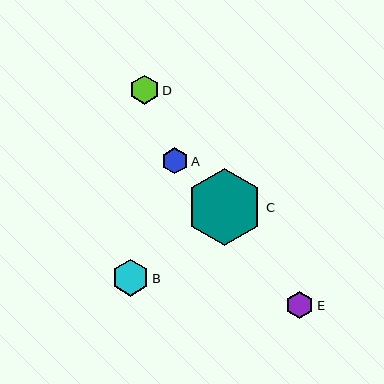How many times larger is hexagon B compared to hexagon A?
Hexagon B is approximately 1.4 times the size of hexagon A.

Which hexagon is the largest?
Hexagon C is the largest with a size of approximately 76 pixels.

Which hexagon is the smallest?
Hexagon A is the smallest with a size of approximately 26 pixels.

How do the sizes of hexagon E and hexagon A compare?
Hexagon E and hexagon A are approximately the same size.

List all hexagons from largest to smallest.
From largest to smallest: C, B, D, E, A.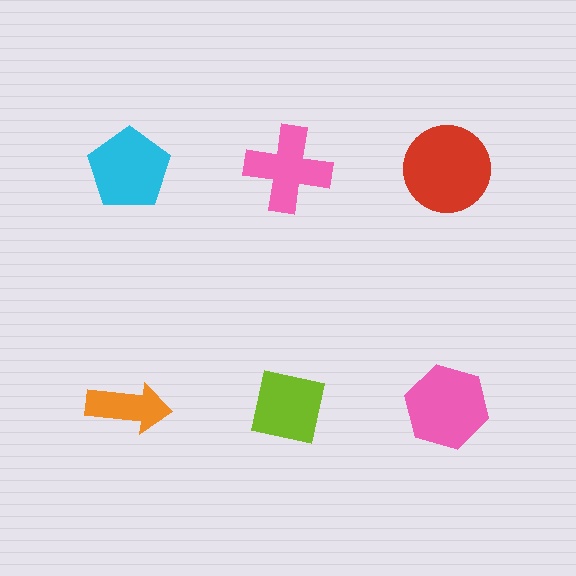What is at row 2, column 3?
A pink hexagon.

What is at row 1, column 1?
A cyan pentagon.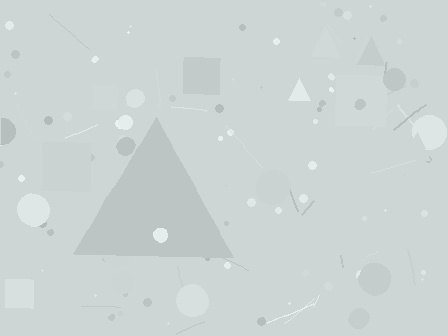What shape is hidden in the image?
A triangle is hidden in the image.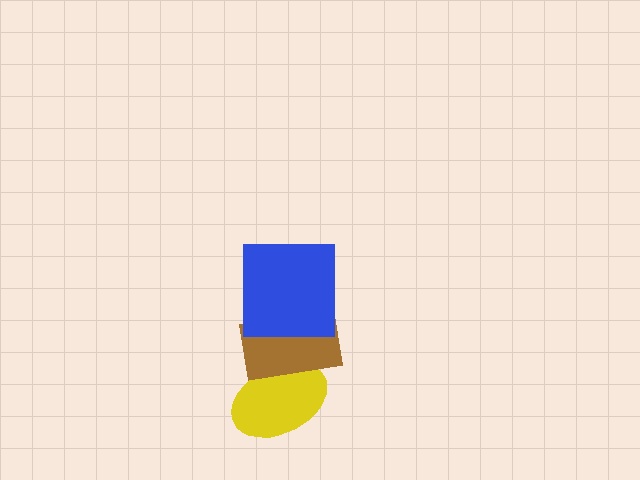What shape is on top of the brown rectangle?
The blue square is on top of the brown rectangle.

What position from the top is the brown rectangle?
The brown rectangle is 2nd from the top.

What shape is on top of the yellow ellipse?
The brown rectangle is on top of the yellow ellipse.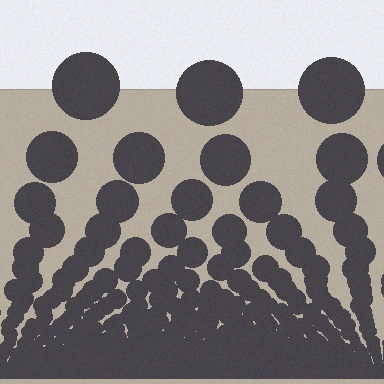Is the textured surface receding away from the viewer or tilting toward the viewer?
The surface appears to tilt toward the viewer. Texture elements get larger and sparser toward the top.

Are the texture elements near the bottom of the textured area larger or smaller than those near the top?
Smaller. The gradient is inverted — elements near the bottom are smaller and denser.